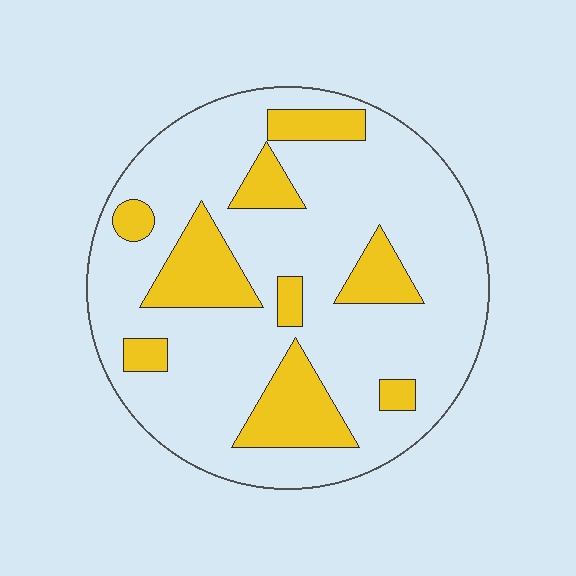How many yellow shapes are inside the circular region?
9.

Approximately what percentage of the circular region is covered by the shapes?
Approximately 25%.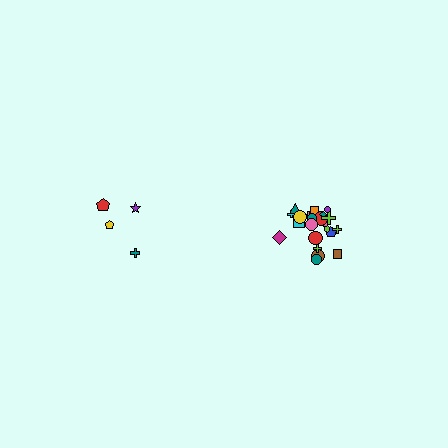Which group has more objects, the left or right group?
The right group.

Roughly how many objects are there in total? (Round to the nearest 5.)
Roughly 25 objects in total.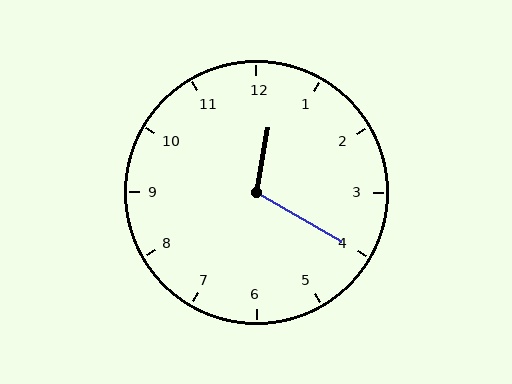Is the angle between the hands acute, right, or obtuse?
It is obtuse.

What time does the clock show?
12:20.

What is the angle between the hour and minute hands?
Approximately 110 degrees.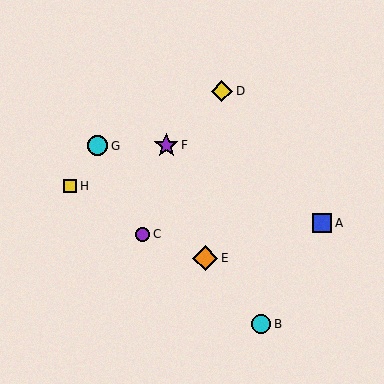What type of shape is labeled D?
Shape D is a yellow diamond.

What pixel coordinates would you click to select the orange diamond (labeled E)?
Click at (205, 258) to select the orange diamond E.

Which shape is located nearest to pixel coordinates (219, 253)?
The orange diamond (labeled E) at (205, 258) is nearest to that location.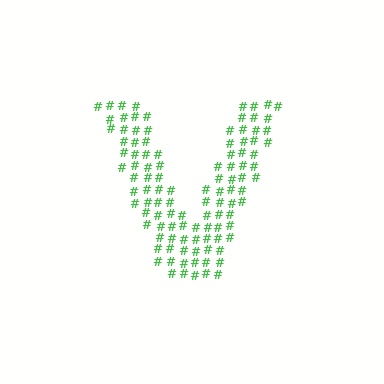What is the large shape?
The large shape is the letter V.